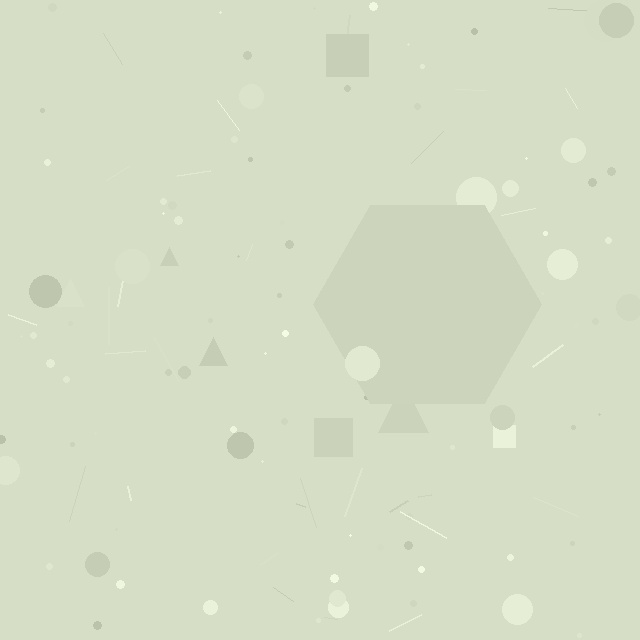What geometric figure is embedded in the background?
A hexagon is embedded in the background.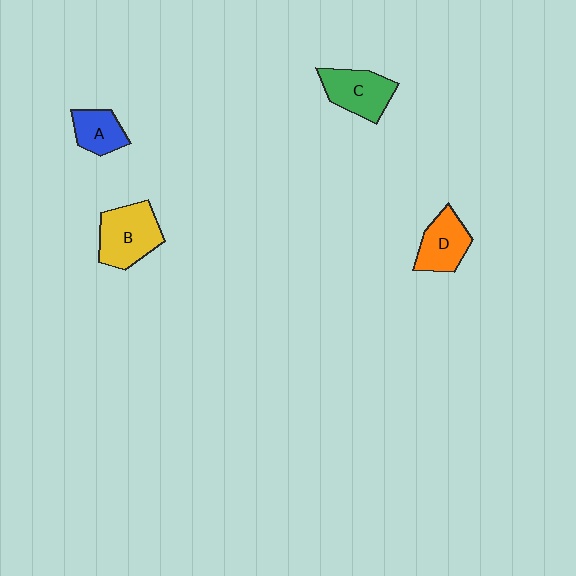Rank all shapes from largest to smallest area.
From largest to smallest: B (yellow), C (green), D (orange), A (blue).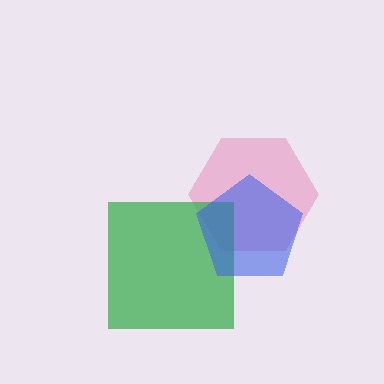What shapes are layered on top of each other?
The layered shapes are: a pink hexagon, a green square, a blue pentagon.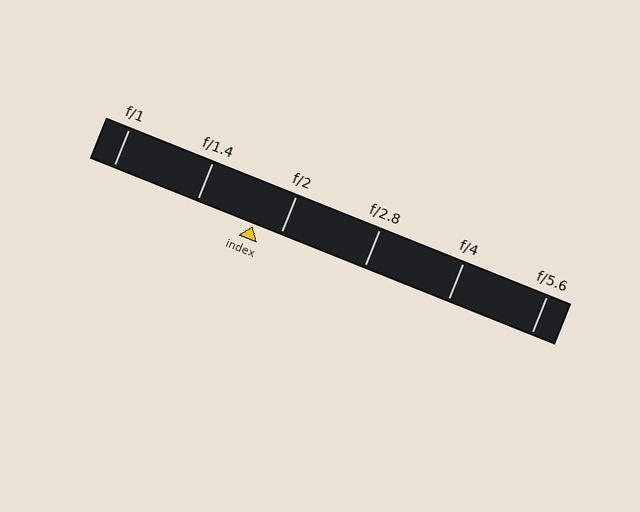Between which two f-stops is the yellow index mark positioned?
The index mark is between f/1.4 and f/2.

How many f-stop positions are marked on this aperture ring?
There are 6 f-stop positions marked.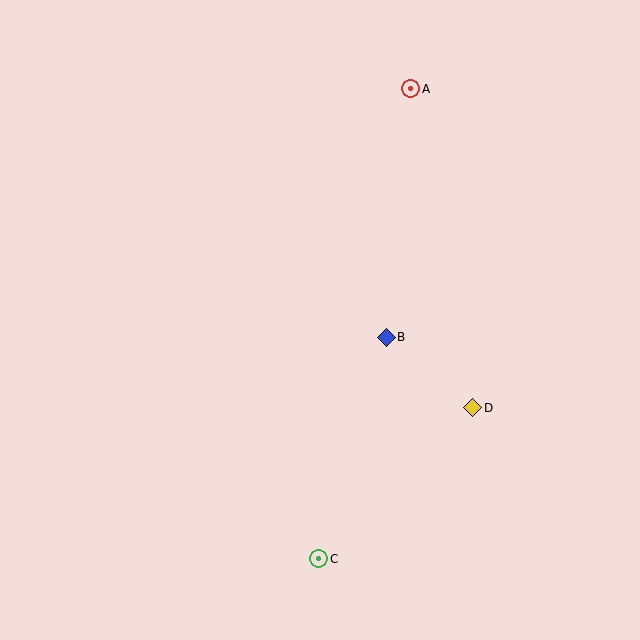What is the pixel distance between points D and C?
The distance between D and C is 216 pixels.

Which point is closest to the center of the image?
Point B at (386, 337) is closest to the center.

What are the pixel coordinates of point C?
Point C is at (319, 559).